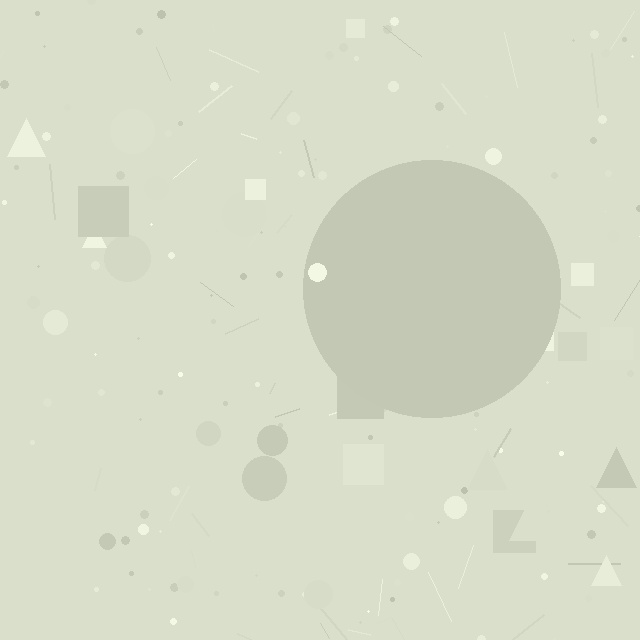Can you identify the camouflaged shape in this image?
The camouflaged shape is a circle.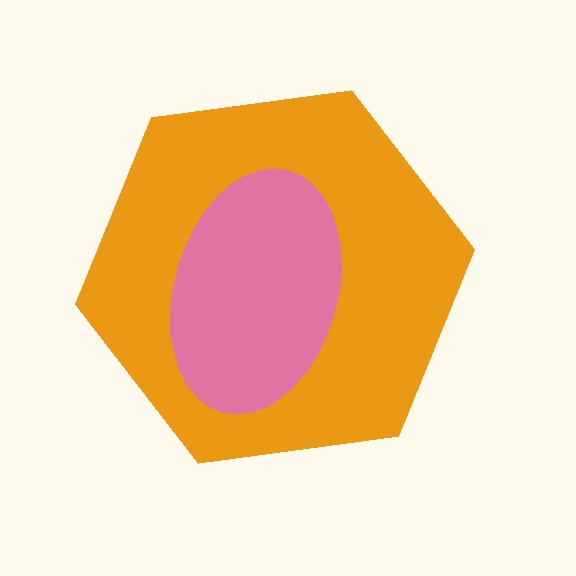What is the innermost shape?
The pink ellipse.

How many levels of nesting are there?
2.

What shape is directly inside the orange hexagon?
The pink ellipse.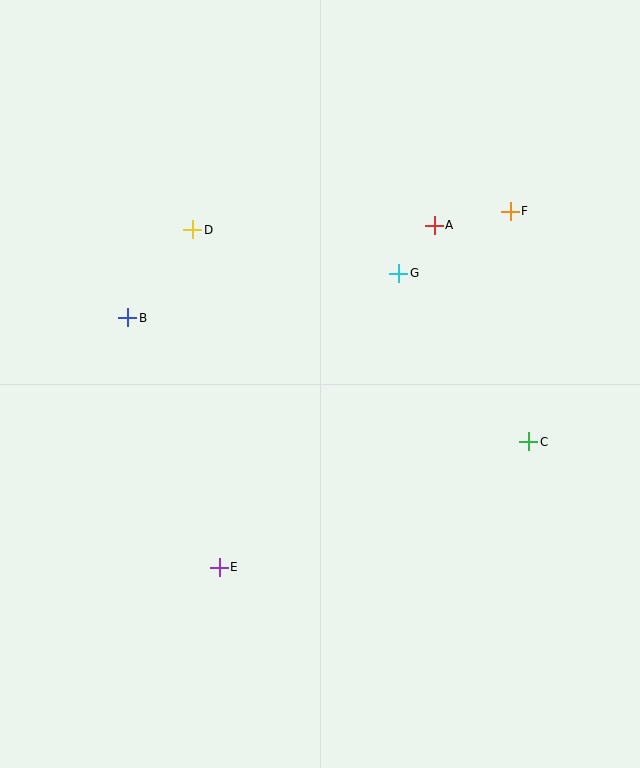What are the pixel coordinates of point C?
Point C is at (529, 442).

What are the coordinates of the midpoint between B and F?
The midpoint between B and F is at (319, 265).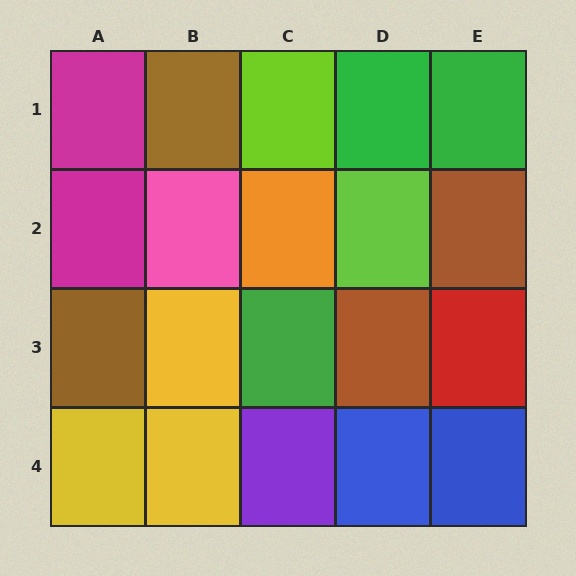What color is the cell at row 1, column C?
Lime.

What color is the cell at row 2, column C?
Orange.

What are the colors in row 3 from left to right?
Brown, yellow, green, brown, red.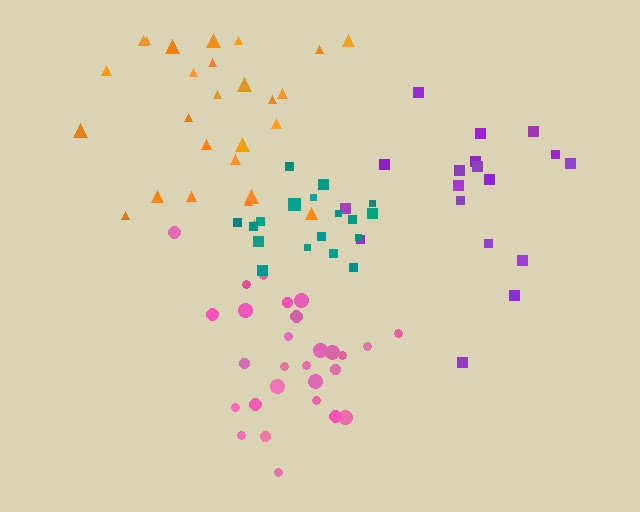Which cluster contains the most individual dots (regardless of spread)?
Pink (28).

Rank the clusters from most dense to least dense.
teal, pink, orange, purple.